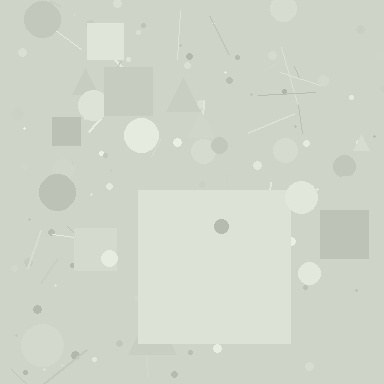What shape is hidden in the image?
A square is hidden in the image.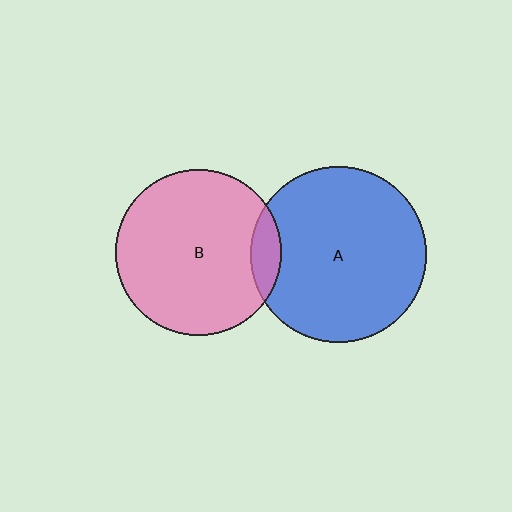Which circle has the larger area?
Circle A (blue).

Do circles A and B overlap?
Yes.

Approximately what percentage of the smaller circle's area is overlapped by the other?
Approximately 10%.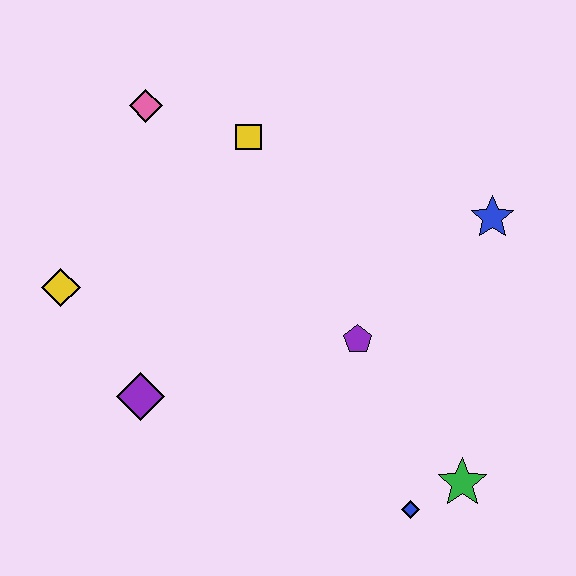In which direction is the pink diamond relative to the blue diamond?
The pink diamond is above the blue diamond.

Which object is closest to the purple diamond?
The yellow diamond is closest to the purple diamond.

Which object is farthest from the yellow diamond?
The green star is farthest from the yellow diamond.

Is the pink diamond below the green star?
No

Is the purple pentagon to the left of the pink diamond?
No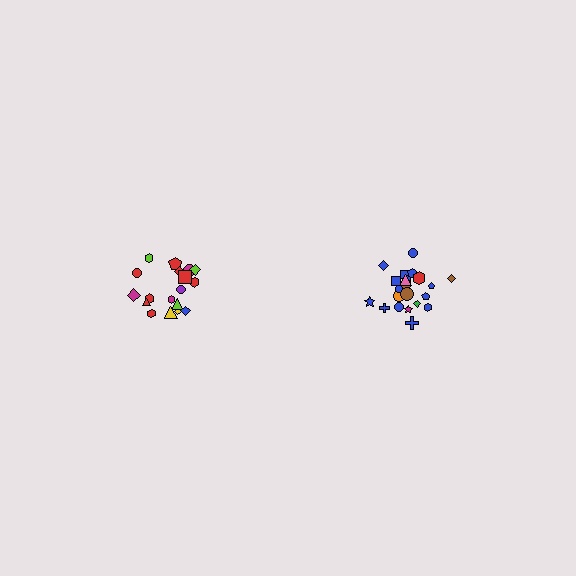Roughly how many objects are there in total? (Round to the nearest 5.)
Roughly 40 objects in total.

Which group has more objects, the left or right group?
The right group.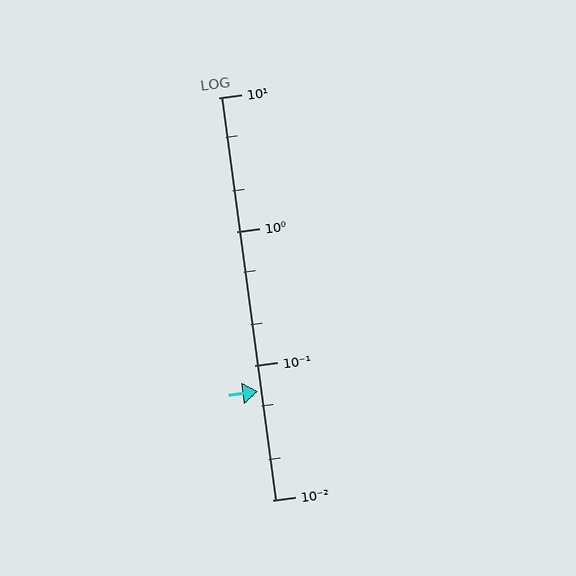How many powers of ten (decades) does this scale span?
The scale spans 3 decades, from 0.01 to 10.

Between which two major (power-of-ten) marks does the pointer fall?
The pointer is between 0.01 and 0.1.